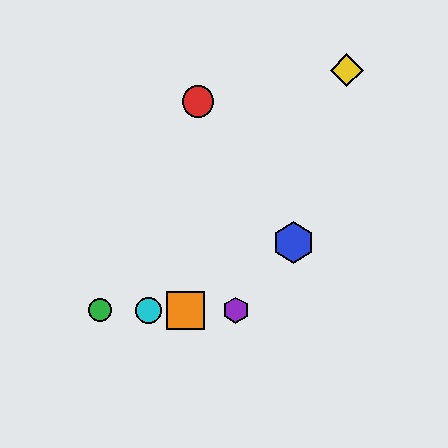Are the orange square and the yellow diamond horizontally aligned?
No, the orange square is at y≈310 and the yellow diamond is at y≈70.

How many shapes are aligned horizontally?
4 shapes (the green circle, the purple hexagon, the orange square, the cyan circle) are aligned horizontally.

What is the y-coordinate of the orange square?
The orange square is at y≈310.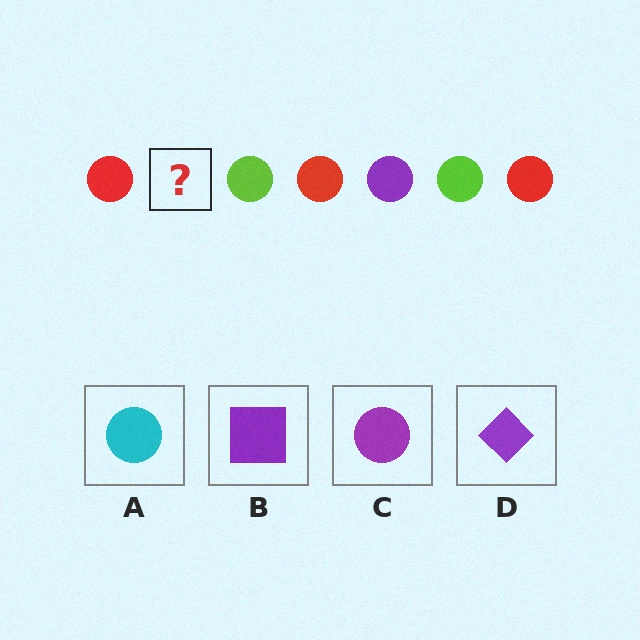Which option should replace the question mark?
Option C.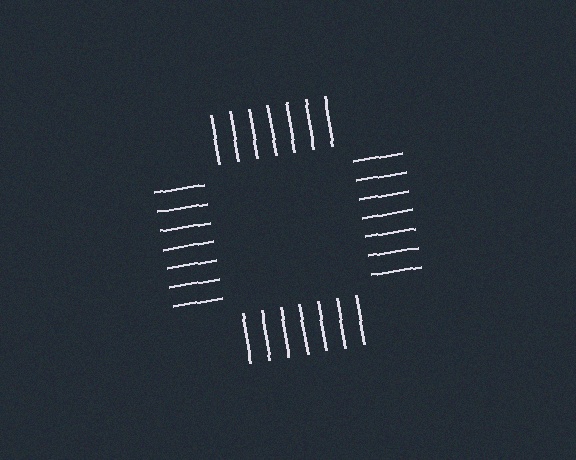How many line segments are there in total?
28 — 7 along each of the 4 edges.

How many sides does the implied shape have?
4 sides — the line-ends trace a square.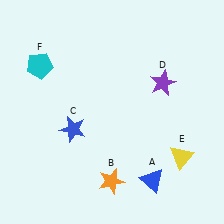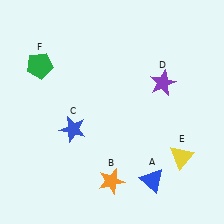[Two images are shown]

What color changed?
The pentagon (F) changed from cyan in Image 1 to green in Image 2.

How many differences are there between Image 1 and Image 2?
There is 1 difference between the two images.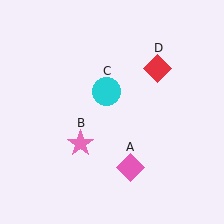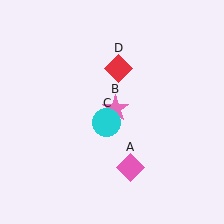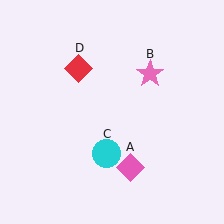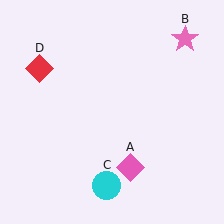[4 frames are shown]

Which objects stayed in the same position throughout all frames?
Pink diamond (object A) remained stationary.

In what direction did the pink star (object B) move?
The pink star (object B) moved up and to the right.